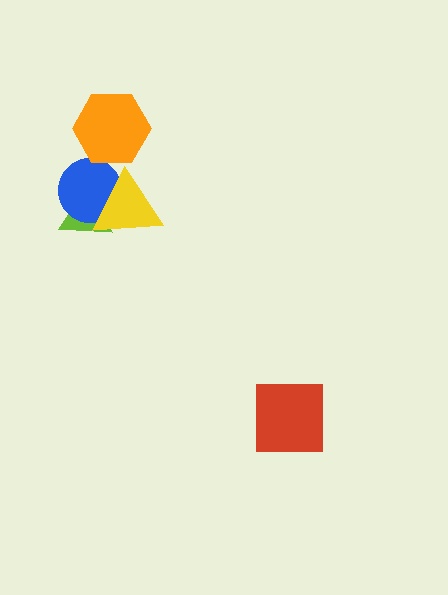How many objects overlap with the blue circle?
2 objects overlap with the blue circle.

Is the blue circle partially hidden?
Yes, it is partially covered by another shape.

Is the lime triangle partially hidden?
Yes, it is partially covered by another shape.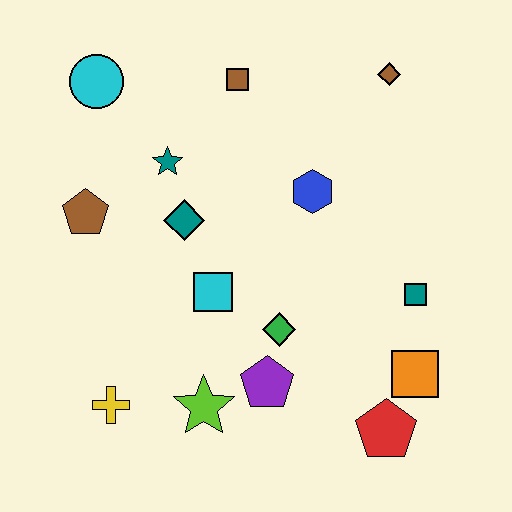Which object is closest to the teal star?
The teal diamond is closest to the teal star.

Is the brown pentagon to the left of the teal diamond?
Yes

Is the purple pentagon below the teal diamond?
Yes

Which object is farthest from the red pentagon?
The cyan circle is farthest from the red pentagon.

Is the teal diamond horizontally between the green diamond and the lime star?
No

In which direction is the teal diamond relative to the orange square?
The teal diamond is to the left of the orange square.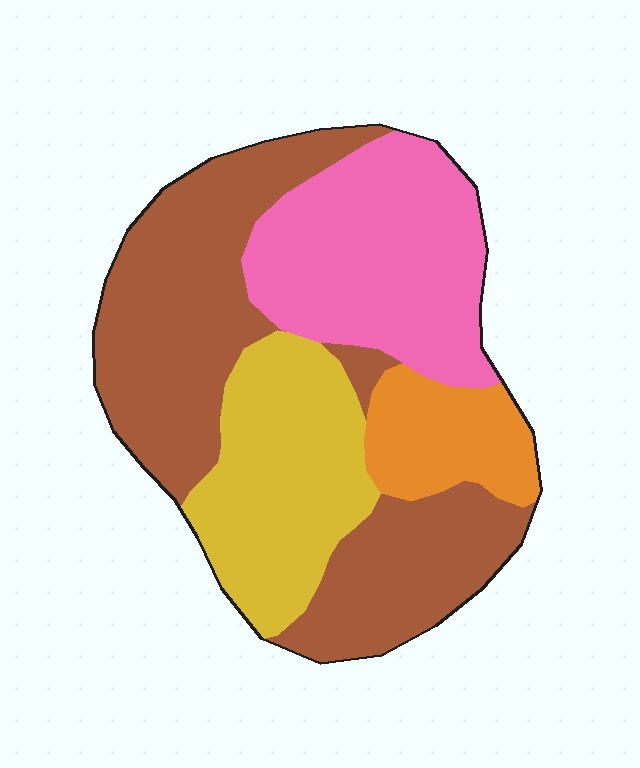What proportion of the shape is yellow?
Yellow takes up about one fifth (1/5) of the shape.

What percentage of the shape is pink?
Pink covers roughly 25% of the shape.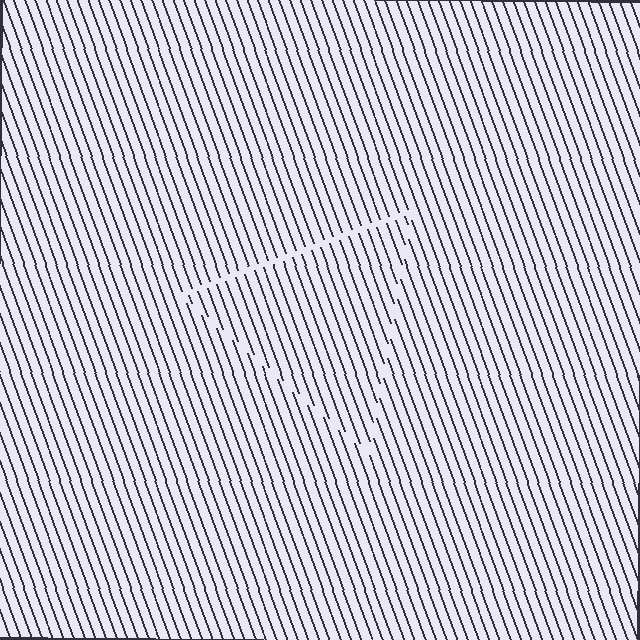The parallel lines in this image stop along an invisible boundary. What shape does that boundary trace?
An illusory triangle. The interior of the shape contains the same grating, shifted by half a period — the contour is defined by the phase discontinuity where line-ends from the inner and outer gratings abut.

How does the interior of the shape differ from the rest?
The interior of the shape contains the same grating, shifted by half a period — the contour is defined by the phase discontinuity where line-ends from the inner and outer gratings abut.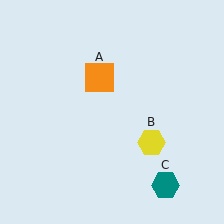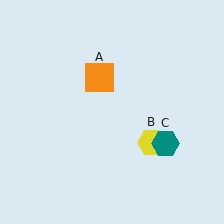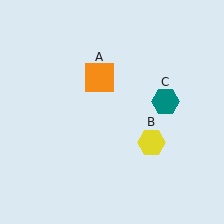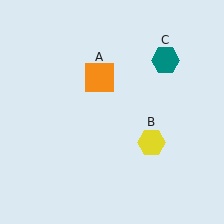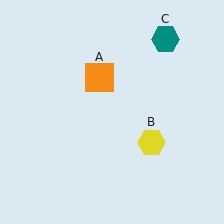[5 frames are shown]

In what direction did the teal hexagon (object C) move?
The teal hexagon (object C) moved up.